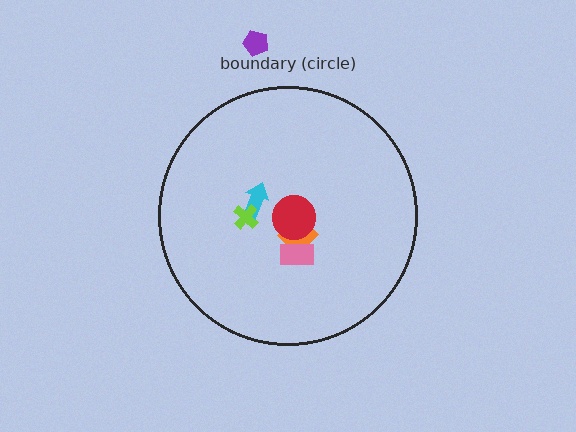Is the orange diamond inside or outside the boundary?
Inside.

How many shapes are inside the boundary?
5 inside, 1 outside.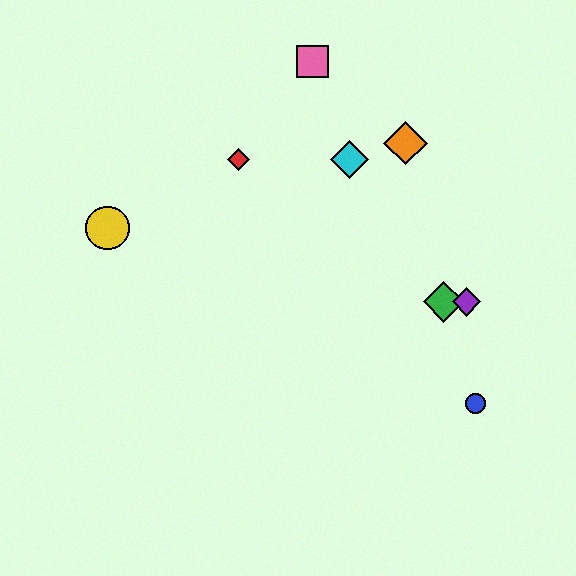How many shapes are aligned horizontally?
2 shapes (the green diamond, the purple diamond) are aligned horizontally.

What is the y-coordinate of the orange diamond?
The orange diamond is at y≈143.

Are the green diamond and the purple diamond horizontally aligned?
Yes, both are at y≈302.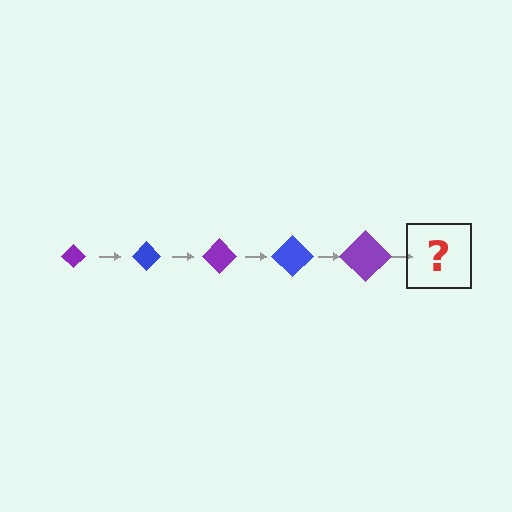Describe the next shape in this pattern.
It should be a blue diamond, larger than the previous one.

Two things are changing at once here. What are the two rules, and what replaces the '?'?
The two rules are that the diamond grows larger each step and the color cycles through purple and blue. The '?' should be a blue diamond, larger than the previous one.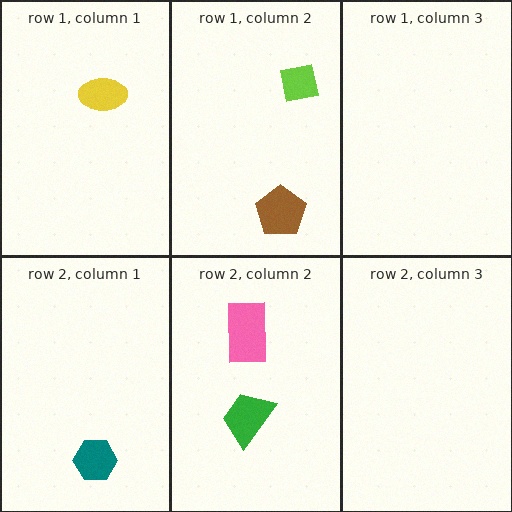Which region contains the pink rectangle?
The row 2, column 2 region.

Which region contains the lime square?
The row 1, column 2 region.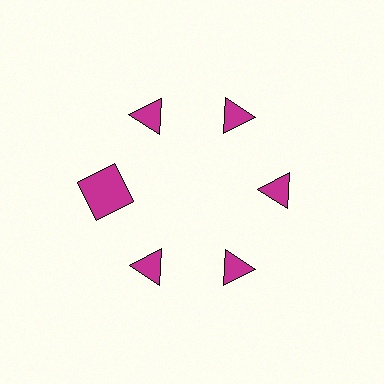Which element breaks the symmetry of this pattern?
The magenta square at roughly the 9 o'clock position breaks the symmetry. All other shapes are magenta triangles.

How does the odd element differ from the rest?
It has a different shape: square instead of triangle.